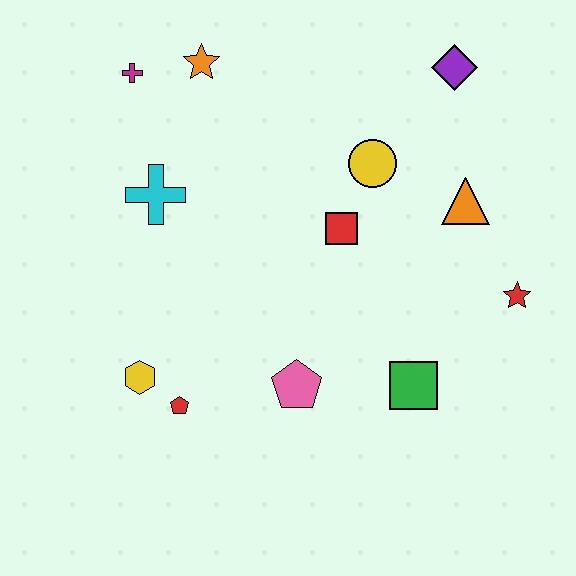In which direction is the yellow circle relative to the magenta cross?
The yellow circle is to the right of the magenta cross.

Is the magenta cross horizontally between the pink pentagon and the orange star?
No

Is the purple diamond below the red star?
No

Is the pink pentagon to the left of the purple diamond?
Yes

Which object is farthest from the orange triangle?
The yellow hexagon is farthest from the orange triangle.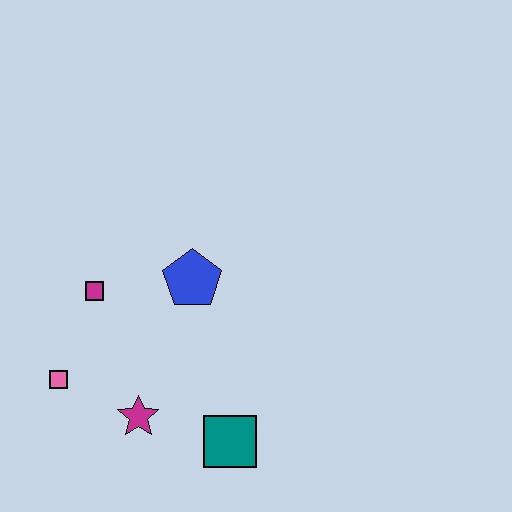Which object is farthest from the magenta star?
The blue pentagon is farthest from the magenta star.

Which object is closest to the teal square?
The magenta star is closest to the teal square.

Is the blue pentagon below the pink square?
No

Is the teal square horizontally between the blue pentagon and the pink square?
No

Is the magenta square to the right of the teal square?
No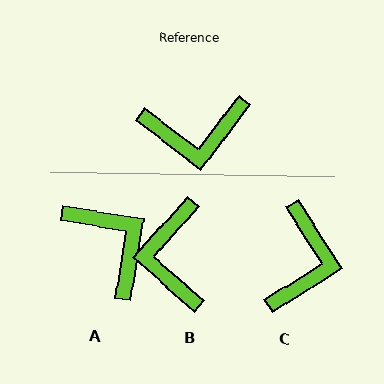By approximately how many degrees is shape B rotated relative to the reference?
Approximately 95 degrees clockwise.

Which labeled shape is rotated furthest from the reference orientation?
A, about 118 degrees away.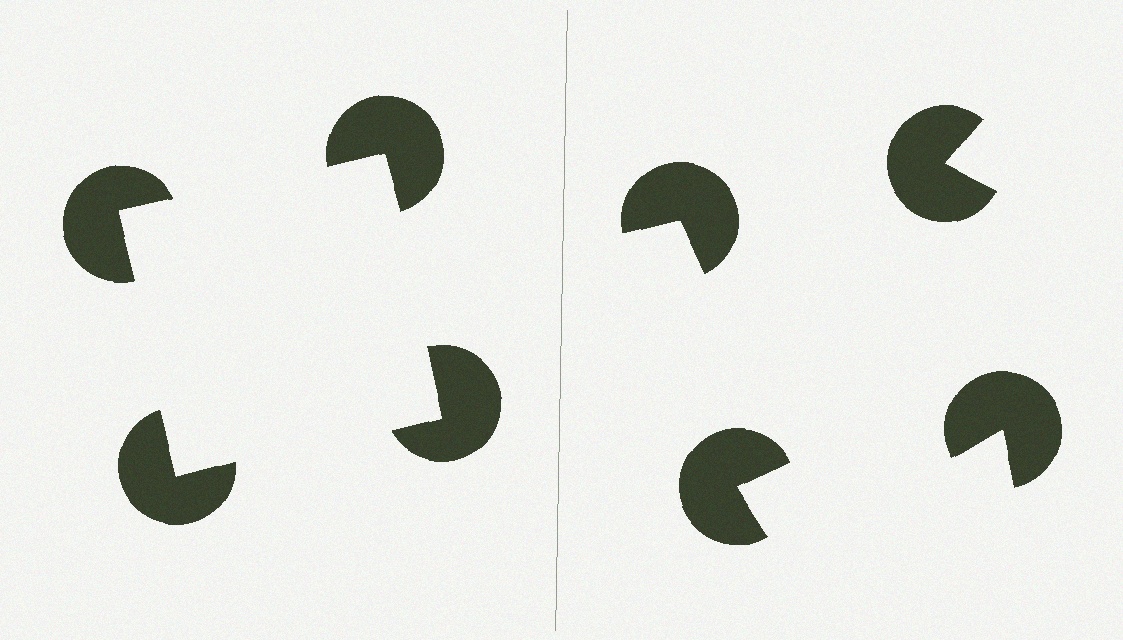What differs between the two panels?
The pac-man discs are positioned identically on both sides; only the wedge orientations differ. On the left they align to a square; on the right they are misaligned.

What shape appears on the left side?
An illusory square.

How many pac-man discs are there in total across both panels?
8 — 4 on each side.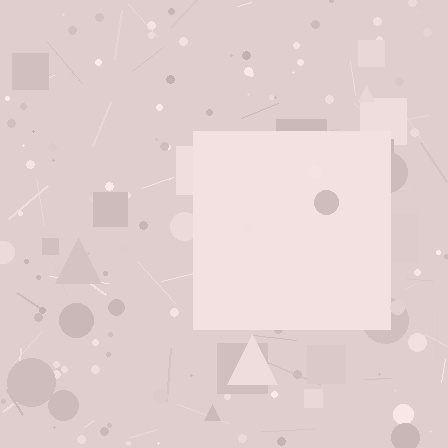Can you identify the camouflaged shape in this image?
The camouflaged shape is a square.